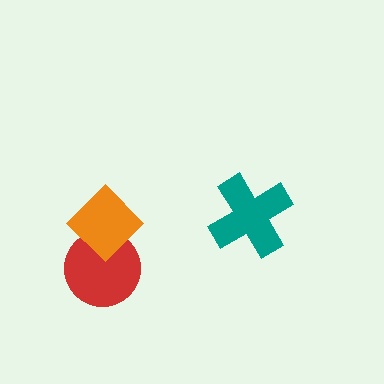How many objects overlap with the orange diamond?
1 object overlaps with the orange diamond.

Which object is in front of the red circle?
The orange diamond is in front of the red circle.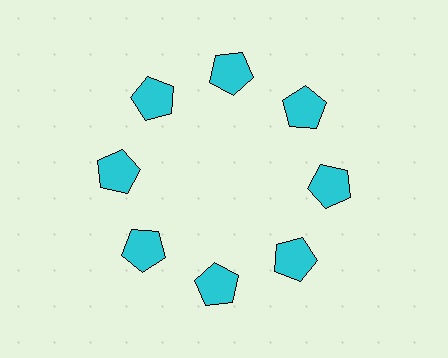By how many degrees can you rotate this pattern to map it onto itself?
The pattern maps onto itself every 45 degrees of rotation.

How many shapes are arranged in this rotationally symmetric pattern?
There are 8 shapes, arranged in 8 groups of 1.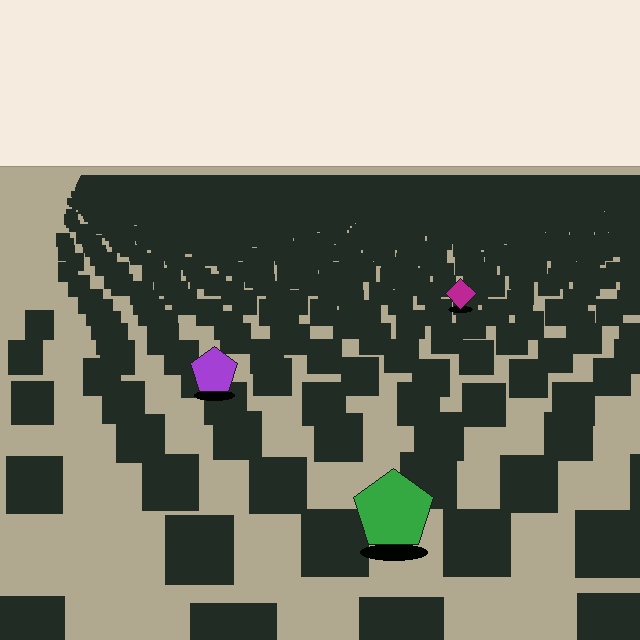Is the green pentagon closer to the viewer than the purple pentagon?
Yes. The green pentagon is closer — you can tell from the texture gradient: the ground texture is coarser near it.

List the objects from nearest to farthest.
From nearest to farthest: the green pentagon, the purple pentagon, the magenta diamond.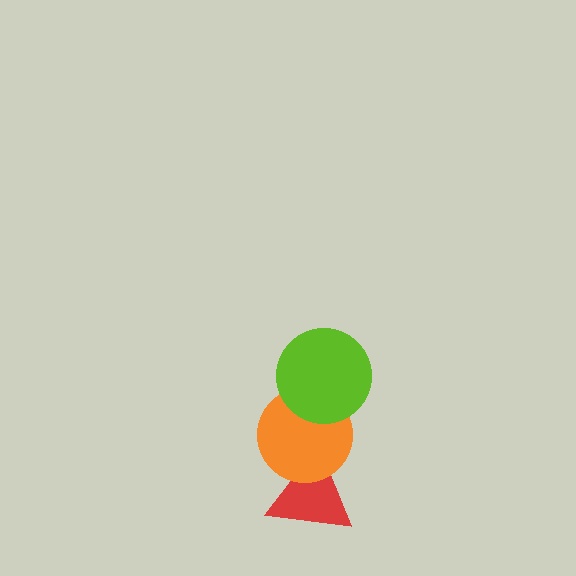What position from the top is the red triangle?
The red triangle is 3rd from the top.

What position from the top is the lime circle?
The lime circle is 1st from the top.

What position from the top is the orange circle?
The orange circle is 2nd from the top.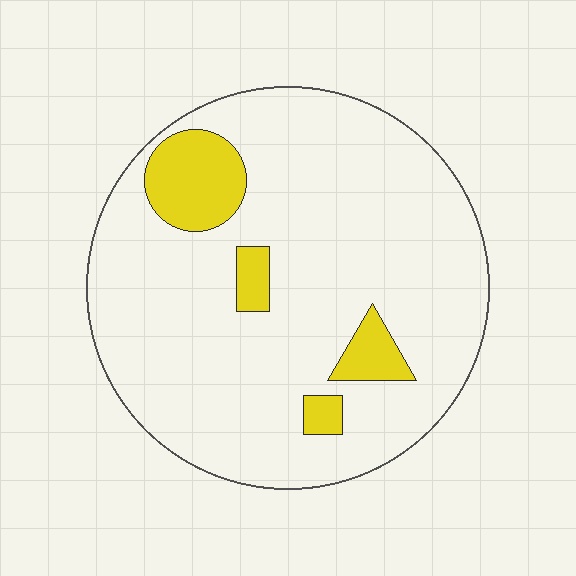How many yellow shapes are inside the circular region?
4.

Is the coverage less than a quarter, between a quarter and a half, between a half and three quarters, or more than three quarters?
Less than a quarter.